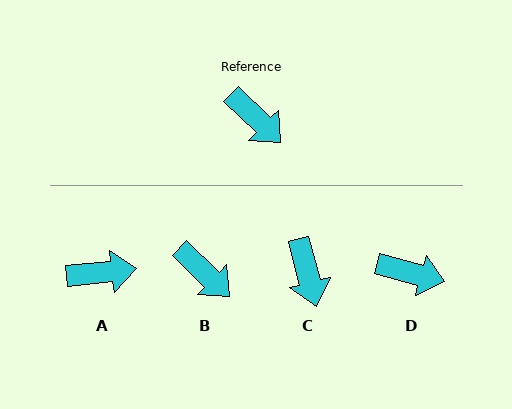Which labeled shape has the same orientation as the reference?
B.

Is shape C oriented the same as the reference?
No, it is off by about 31 degrees.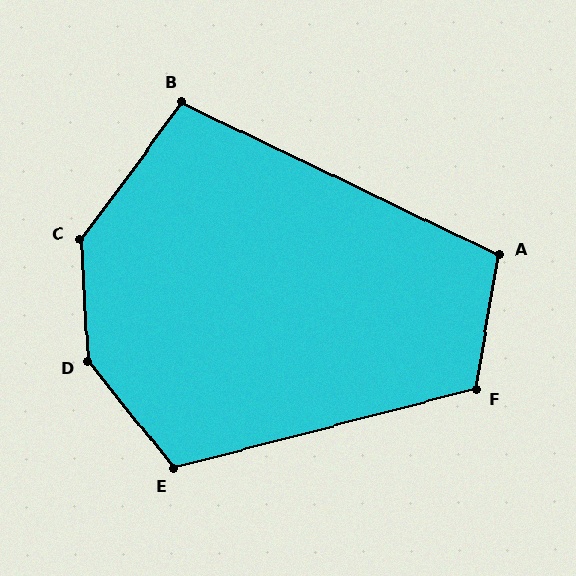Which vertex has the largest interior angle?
D, at approximately 145 degrees.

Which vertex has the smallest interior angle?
B, at approximately 101 degrees.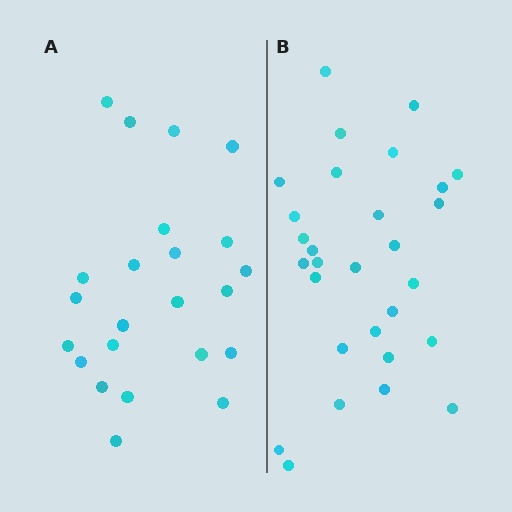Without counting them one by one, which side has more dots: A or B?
Region B (the right region) has more dots.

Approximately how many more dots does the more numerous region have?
Region B has about 6 more dots than region A.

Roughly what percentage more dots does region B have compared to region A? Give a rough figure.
About 25% more.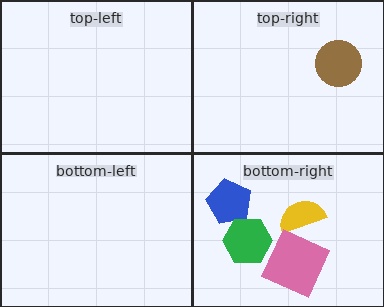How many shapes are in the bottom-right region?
4.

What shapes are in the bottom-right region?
The blue pentagon, the yellow semicircle, the green hexagon, the pink square.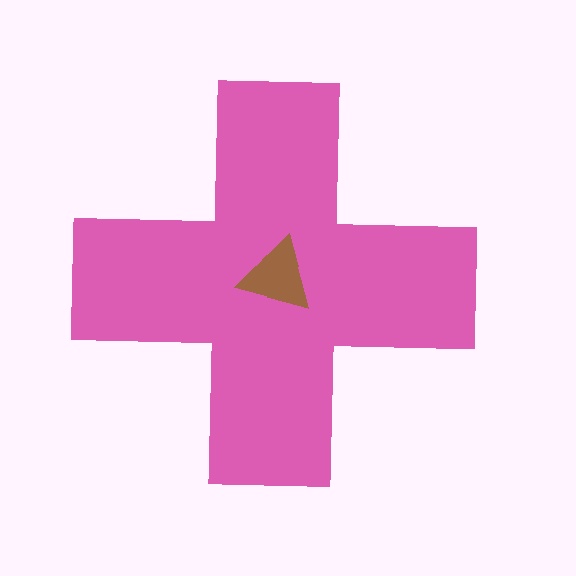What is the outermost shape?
The pink cross.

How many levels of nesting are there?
2.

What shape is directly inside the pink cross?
The brown triangle.